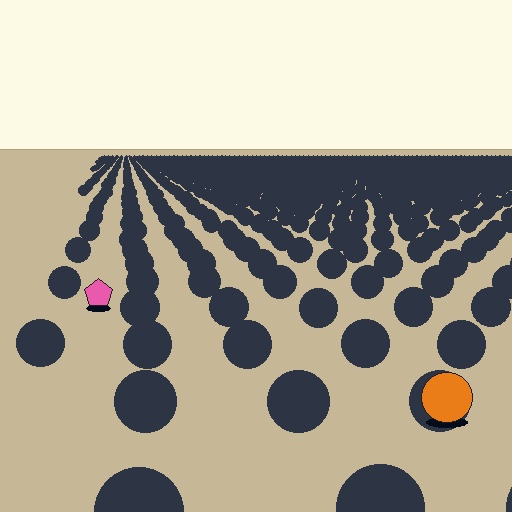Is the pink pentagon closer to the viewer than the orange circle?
No. The orange circle is closer — you can tell from the texture gradient: the ground texture is coarser near it.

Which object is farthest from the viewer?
The pink pentagon is farthest from the viewer. It appears smaller and the ground texture around it is denser.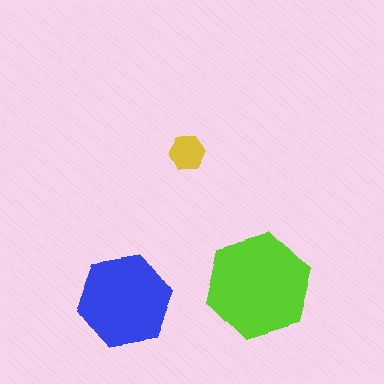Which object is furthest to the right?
The lime hexagon is rightmost.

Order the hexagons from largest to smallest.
the lime one, the blue one, the yellow one.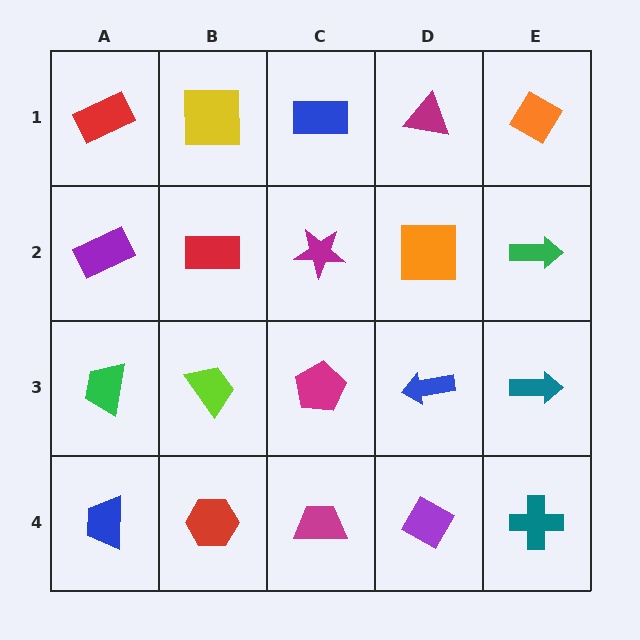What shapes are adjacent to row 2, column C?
A blue rectangle (row 1, column C), a magenta pentagon (row 3, column C), a red rectangle (row 2, column B), an orange square (row 2, column D).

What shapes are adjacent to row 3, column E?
A green arrow (row 2, column E), a teal cross (row 4, column E), a blue arrow (row 3, column D).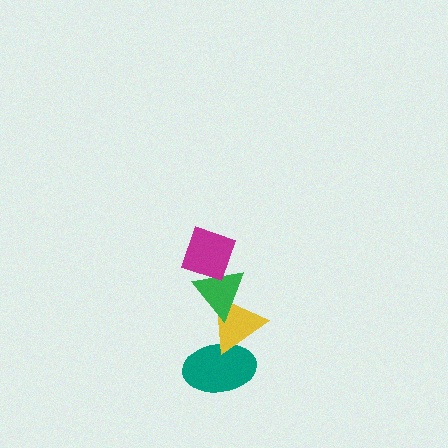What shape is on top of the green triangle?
The magenta diamond is on top of the green triangle.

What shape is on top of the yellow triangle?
The green triangle is on top of the yellow triangle.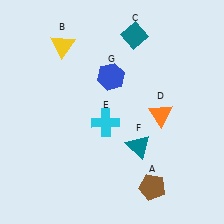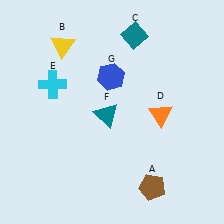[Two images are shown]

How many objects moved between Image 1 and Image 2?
2 objects moved between the two images.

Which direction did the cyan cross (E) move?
The cyan cross (E) moved left.